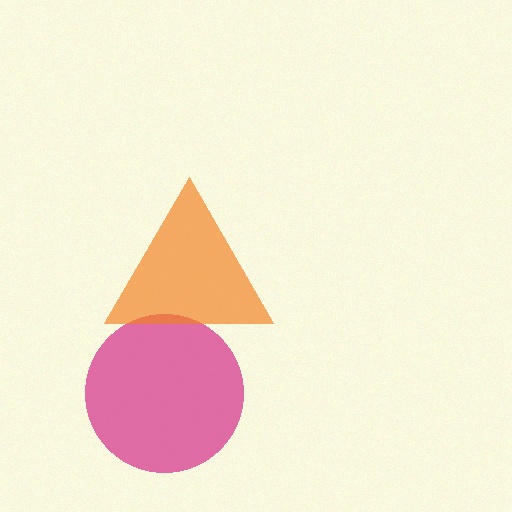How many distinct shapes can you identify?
There are 2 distinct shapes: a magenta circle, an orange triangle.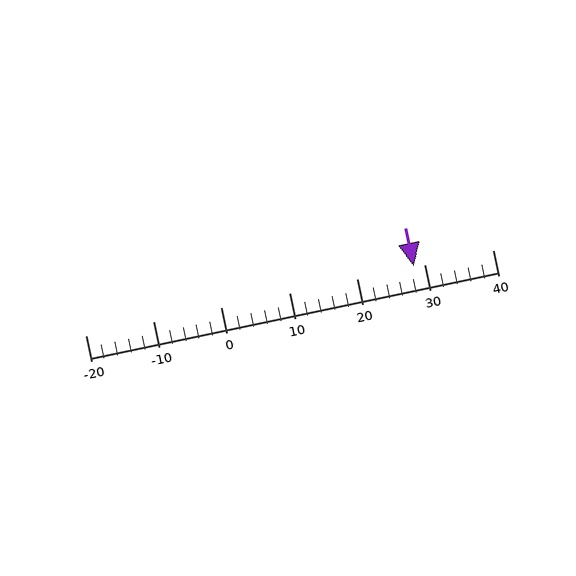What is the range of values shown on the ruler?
The ruler shows values from -20 to 40.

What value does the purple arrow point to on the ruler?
The purple arrow points to approximately 28.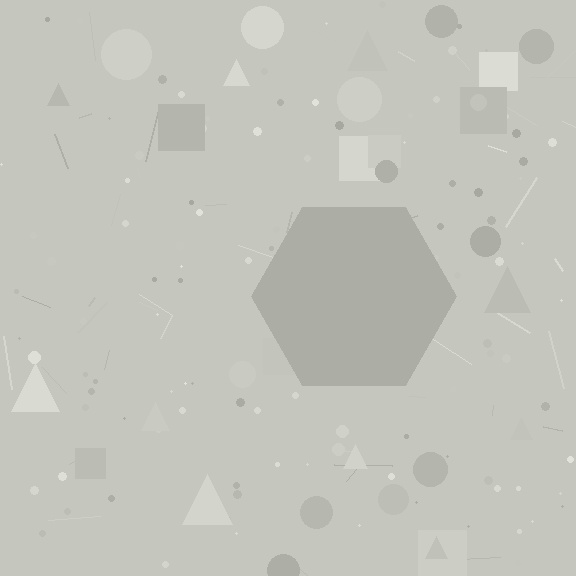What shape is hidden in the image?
A hexagon is hidden in the image.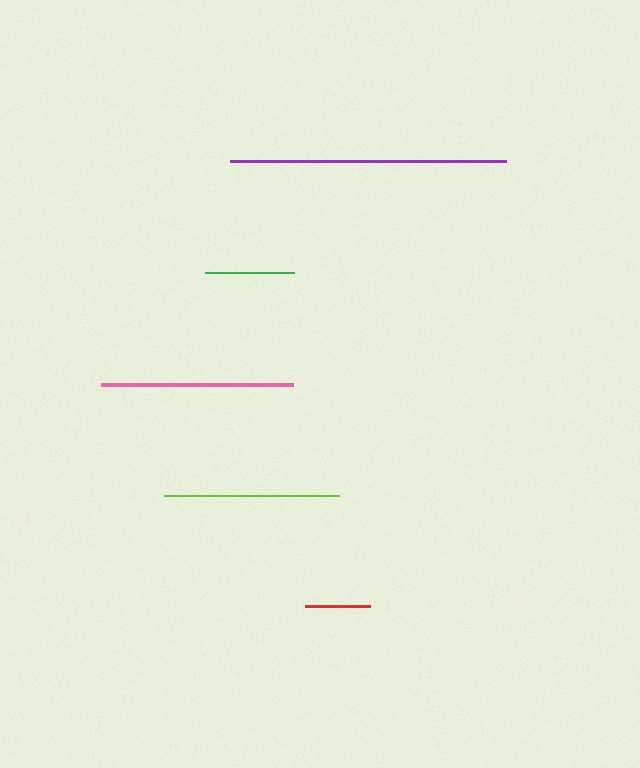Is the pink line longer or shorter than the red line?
The pink line is longer than the red line.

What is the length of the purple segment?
The purple segment is approximately 276 pixels long.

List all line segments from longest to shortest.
From longest to shortest: purple, pink, lime, green, red.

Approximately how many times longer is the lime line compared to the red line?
The lime line is approximately 2.7 times the length of the red line.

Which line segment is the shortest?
The red line is the shortest at approximately 65 pixels.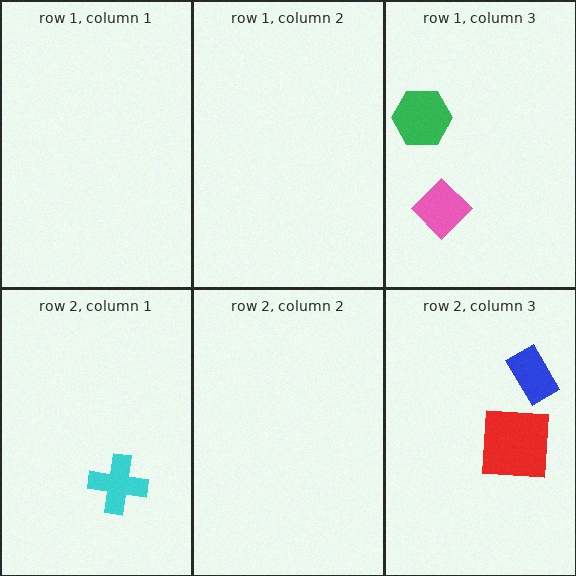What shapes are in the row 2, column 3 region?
The blue rectangle, the red square.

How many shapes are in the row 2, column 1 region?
1.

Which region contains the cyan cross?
The row 2, column 1 region.